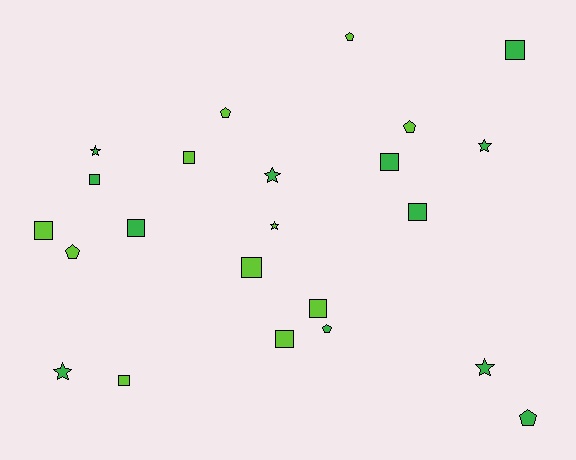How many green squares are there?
There are 5 green squares.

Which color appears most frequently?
Green, with 12 objects.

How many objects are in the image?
There are 23 objects.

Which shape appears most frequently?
Square, with 11 objects.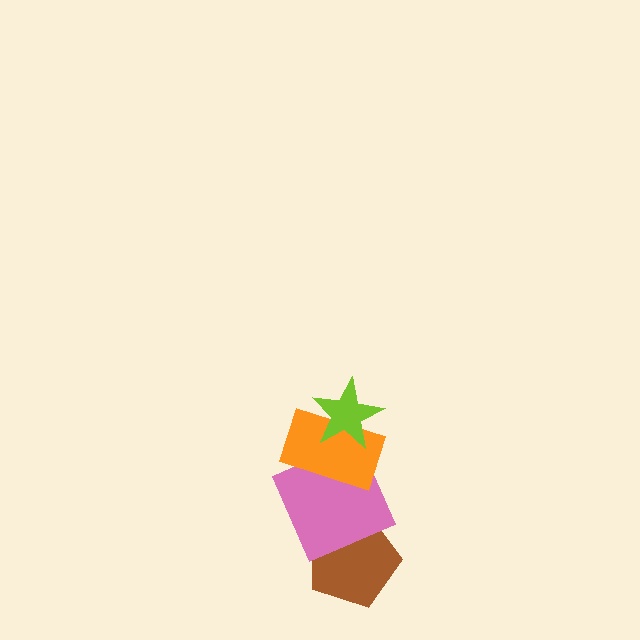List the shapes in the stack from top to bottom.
From top to bottom: the lime star, the orange rectangle, the pink square, the brown pentagon.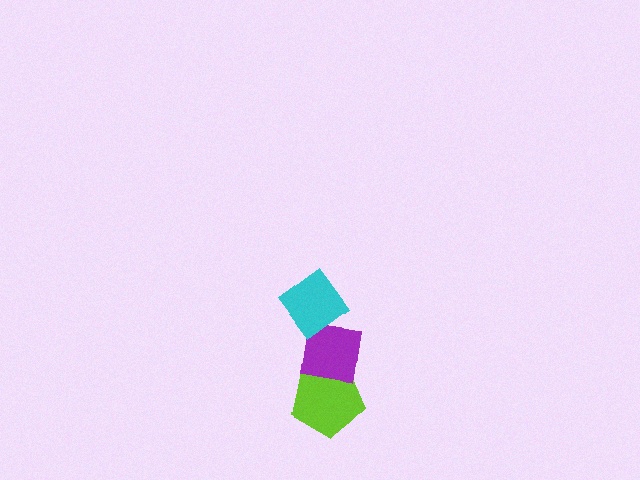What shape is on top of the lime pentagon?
The purple square is on top of the lime pentagon.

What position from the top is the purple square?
The purple square is 2nd from the top.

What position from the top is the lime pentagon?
The lime pentagon is 3rd from the top.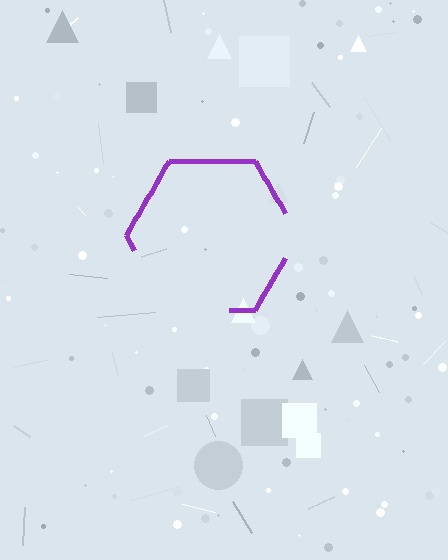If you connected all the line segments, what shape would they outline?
They would outline a hexagon.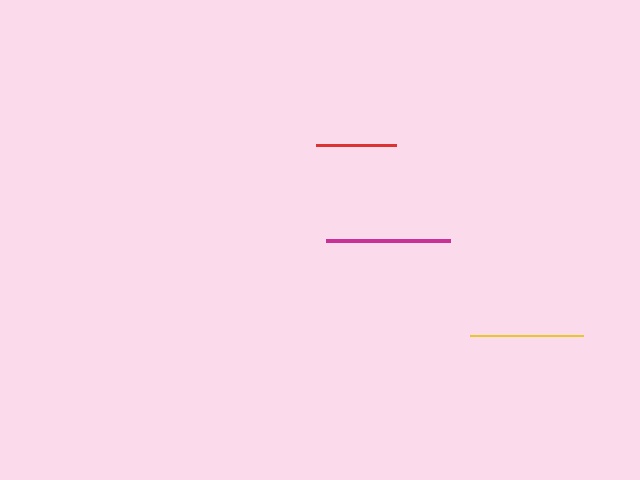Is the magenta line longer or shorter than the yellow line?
The magenta line is longer than the yellow line.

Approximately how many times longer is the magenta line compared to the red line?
The magenta line is approximately 1.6 times the length of the red line.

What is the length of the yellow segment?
The yellow segment is approximately 114 pixels long.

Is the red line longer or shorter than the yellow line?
The yellow line is longer than the red line.